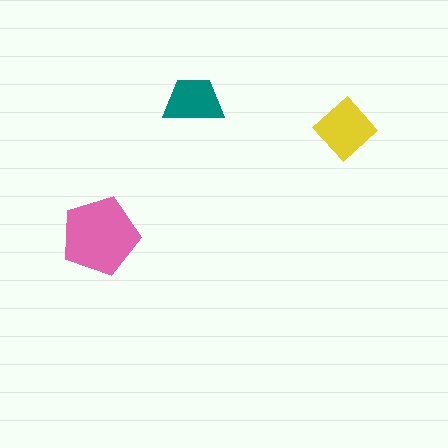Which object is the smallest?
The teal trapezoid.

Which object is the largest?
The pink pentagon.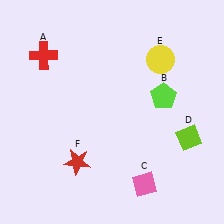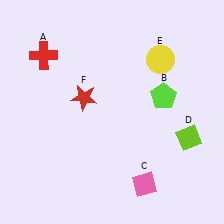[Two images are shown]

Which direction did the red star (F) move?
The red star (F) moved up.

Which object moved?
The red star (F) moved up.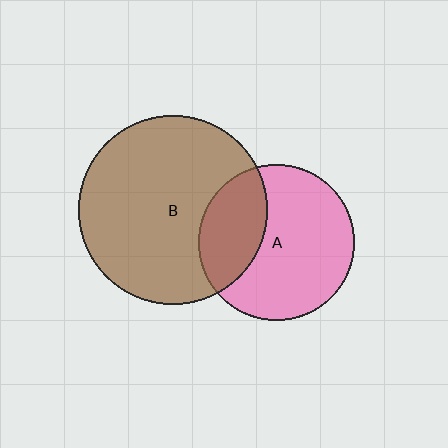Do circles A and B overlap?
Yes.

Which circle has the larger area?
Circle B (brown).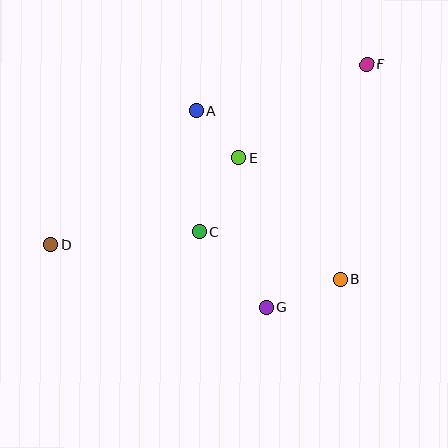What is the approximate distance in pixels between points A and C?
The distance between A and C is approximately 121 pixels.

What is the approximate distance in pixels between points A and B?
The distance between A and B is approximately 222 pixels.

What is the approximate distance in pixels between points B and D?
The distance between B and D is approximately 291 pixels.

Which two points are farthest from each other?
Points D and F are farthest from each other.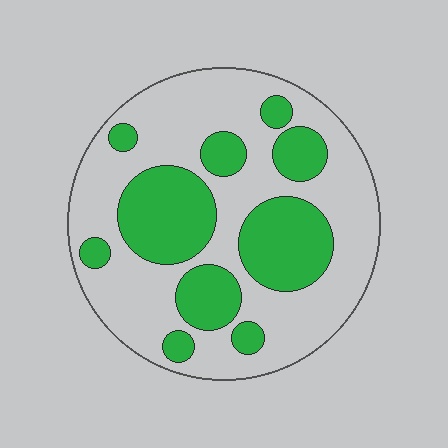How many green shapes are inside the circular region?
10.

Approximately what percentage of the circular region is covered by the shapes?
Approximately 35%.